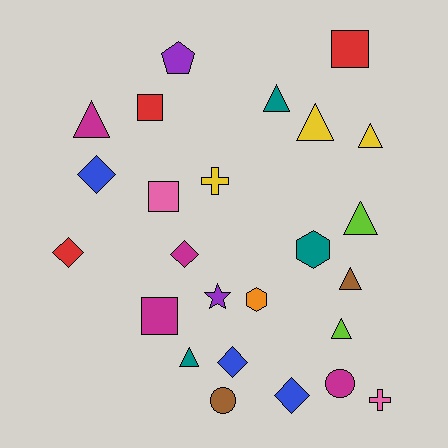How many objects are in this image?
There are 25 objects.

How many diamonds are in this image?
There are 5 diamonds.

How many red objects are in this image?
There are 3 red objects.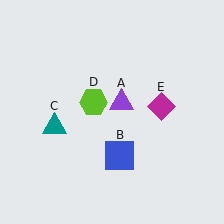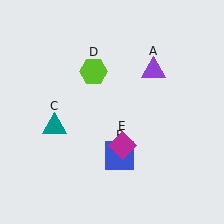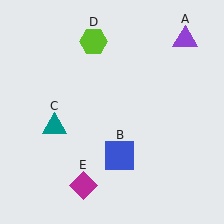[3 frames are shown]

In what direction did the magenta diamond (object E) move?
The magenta diamond (object E) moved down and to the left.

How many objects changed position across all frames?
3 objects changed position: purple triangle (object A), lime hexagon (object D), magenta diamond (object E).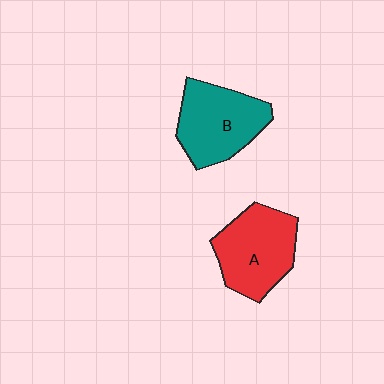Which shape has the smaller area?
Shape B (teal).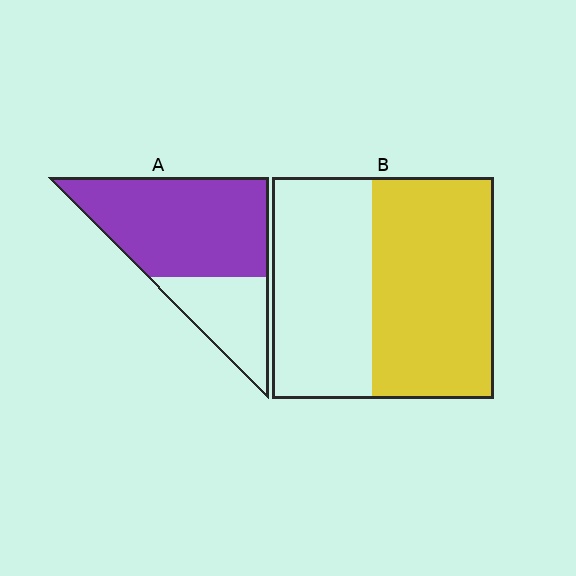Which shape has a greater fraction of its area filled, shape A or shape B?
Shape A.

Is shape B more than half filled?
Yes.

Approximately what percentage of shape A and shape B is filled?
A is approximately 70% and B is approximately 55%.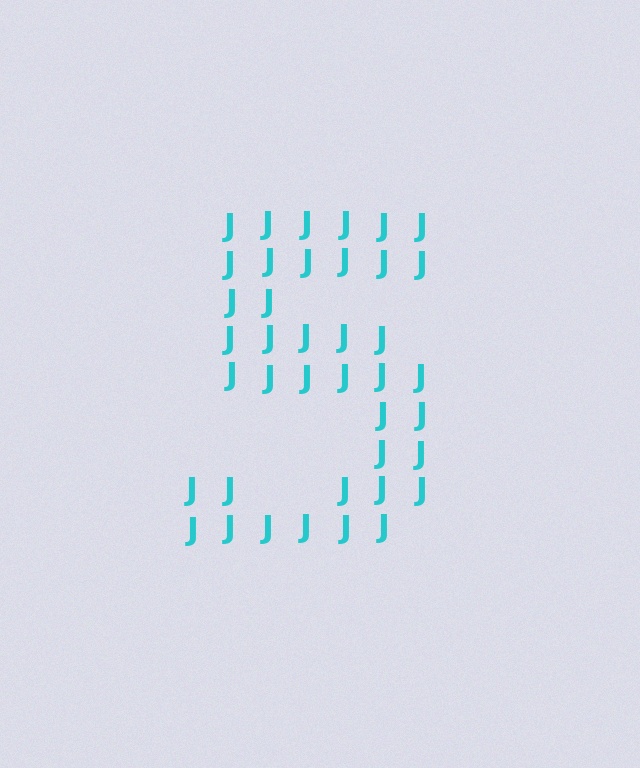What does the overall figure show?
The overall figure shows the digit 5.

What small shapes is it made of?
It is made of small letter J's.